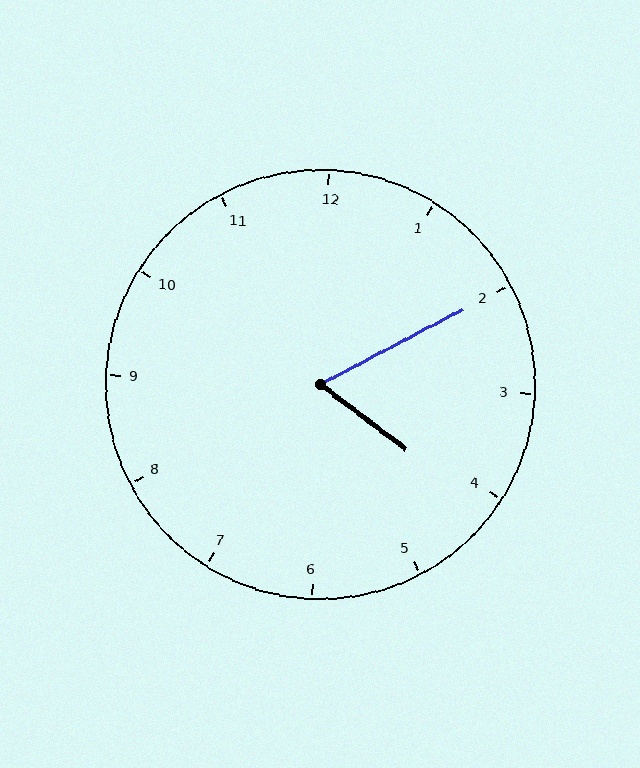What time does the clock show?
4:10.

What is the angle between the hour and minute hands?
Approximately 65 degrees.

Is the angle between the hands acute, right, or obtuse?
It is acute.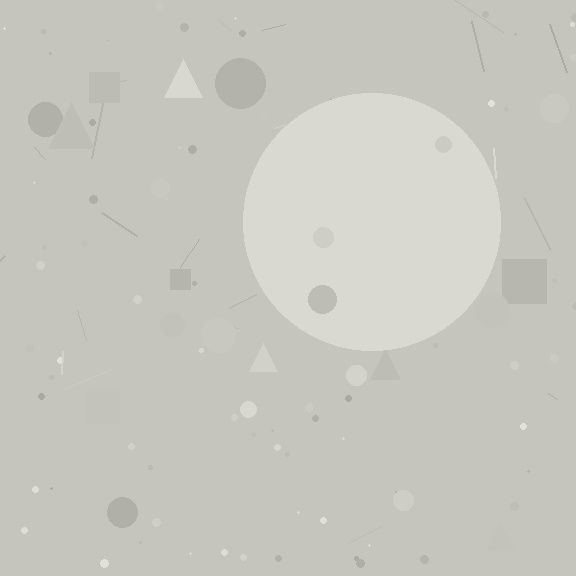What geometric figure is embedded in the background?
A circle is embedded in the background.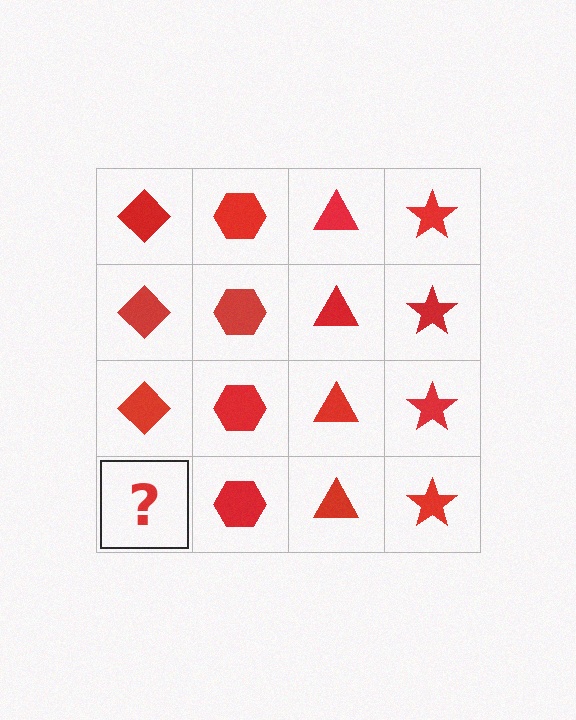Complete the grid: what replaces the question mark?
The question mark should be replaced with a red diamond.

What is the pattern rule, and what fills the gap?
The rule is that each column has a consistent shape. The gap should be filled with a red diamond.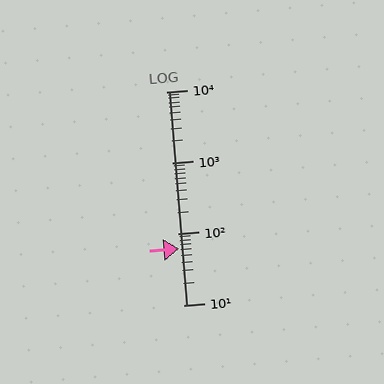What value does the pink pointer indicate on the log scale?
The pointer indicates approximately 61.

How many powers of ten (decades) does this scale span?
The scale spans 3 decades, from 10 to 10000.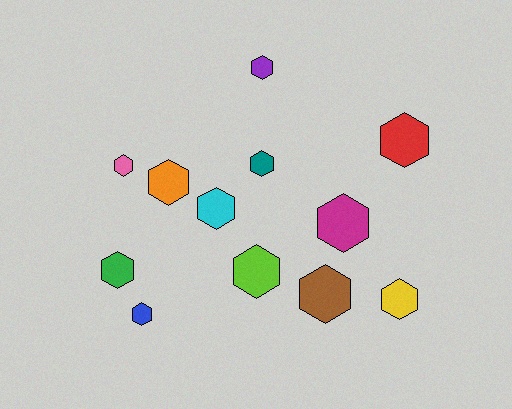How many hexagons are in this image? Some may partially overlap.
There are 12 hexagons.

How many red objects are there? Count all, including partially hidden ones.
There is 1 red object.